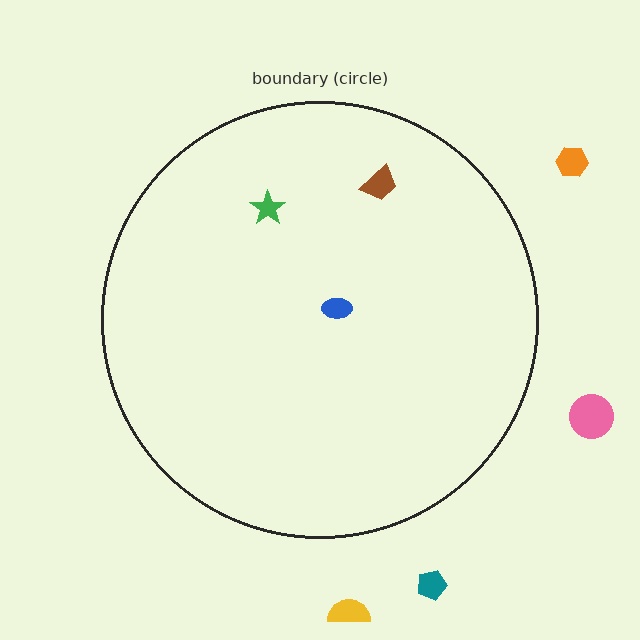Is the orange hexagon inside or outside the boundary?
Outside.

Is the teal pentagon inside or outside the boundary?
Outside.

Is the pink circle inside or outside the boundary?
Outside.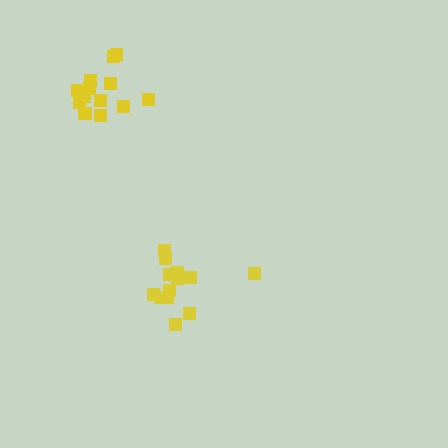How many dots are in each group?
Group 1: 13 dots, Group 2: 13 dots (26 total).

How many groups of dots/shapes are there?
There are 2 groups.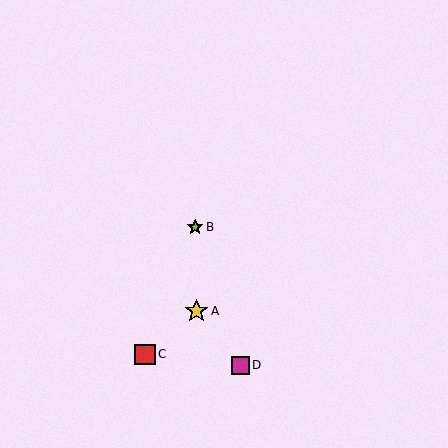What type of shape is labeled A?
Shape A is a yellow star.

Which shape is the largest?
The yellow star (labeled A) is the largest.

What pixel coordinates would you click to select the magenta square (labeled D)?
Click at (240, 365) to select the magenta square D.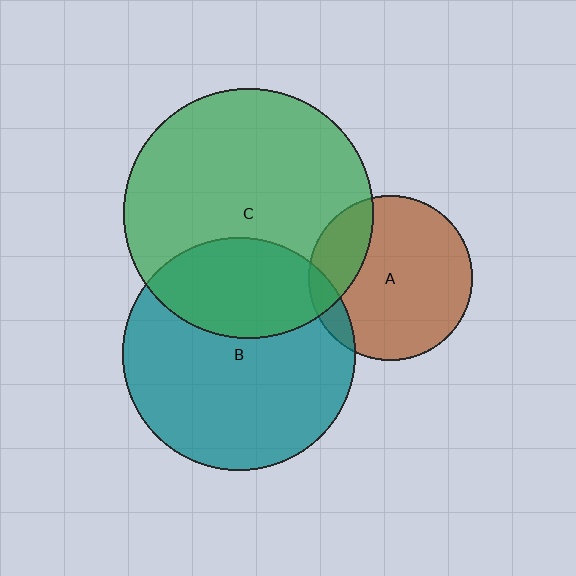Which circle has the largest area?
Circle C (green).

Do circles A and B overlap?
Yes.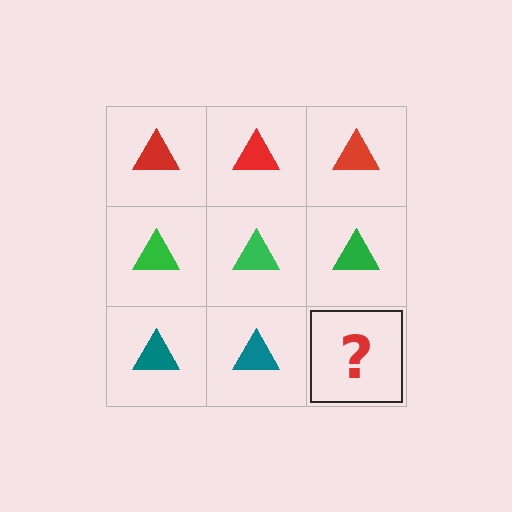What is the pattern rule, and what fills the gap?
The rule is that each row has a consistent color. The gap should be filled with a teal triangle.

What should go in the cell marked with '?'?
The missing cell should contain a teal triangle.